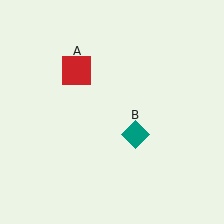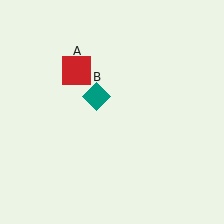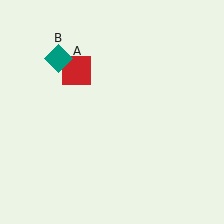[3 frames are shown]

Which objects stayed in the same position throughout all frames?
Red square (object A) remained stationary.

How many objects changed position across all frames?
1 object changed position: teal diamond (object B).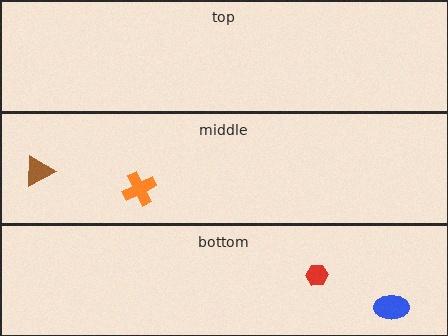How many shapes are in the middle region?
2.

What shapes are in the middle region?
The orange cross, the brown triangle.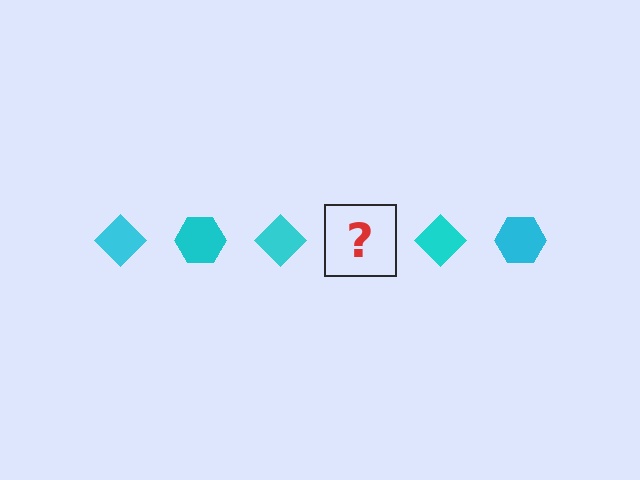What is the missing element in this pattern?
The missing element is a cyan hexagon.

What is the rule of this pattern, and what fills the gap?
The rule is that the pattern cycles through diamond, hexagon shapes in cyan. The gap should be filled with a cyan hexagon.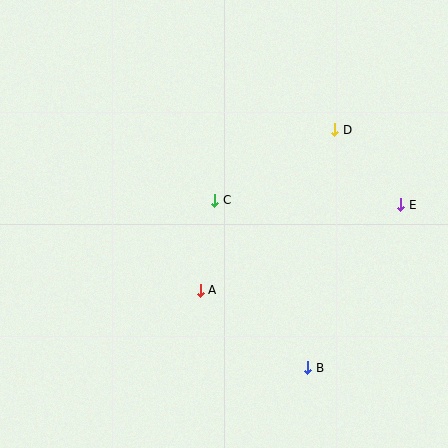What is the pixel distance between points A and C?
The distance between A and C is 91 pixels.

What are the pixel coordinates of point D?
Point D is at (335, 130).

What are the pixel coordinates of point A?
Point A is at (200, 290).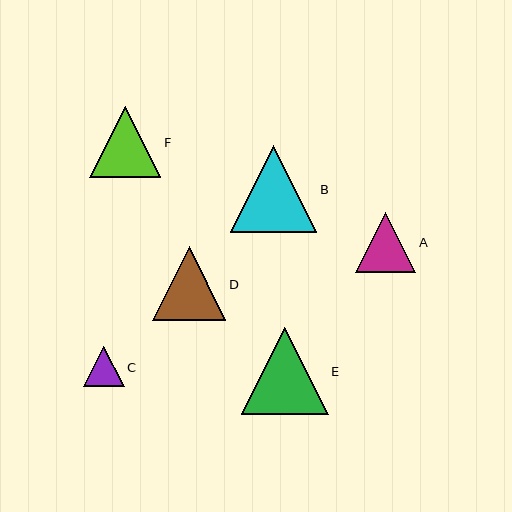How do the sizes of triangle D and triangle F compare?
Triangle D and triangle F are approximately the same size.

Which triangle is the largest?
Triangle B is the largest with a size of approximately 87 pixels.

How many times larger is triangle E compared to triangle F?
Triangle E is approximately 1.2 times the size of triangle F.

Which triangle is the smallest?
Triangle C is the smallest with a size of approximately 41 pixels.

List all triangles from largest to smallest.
From largest to smallest: B, E, D, F, A, C.